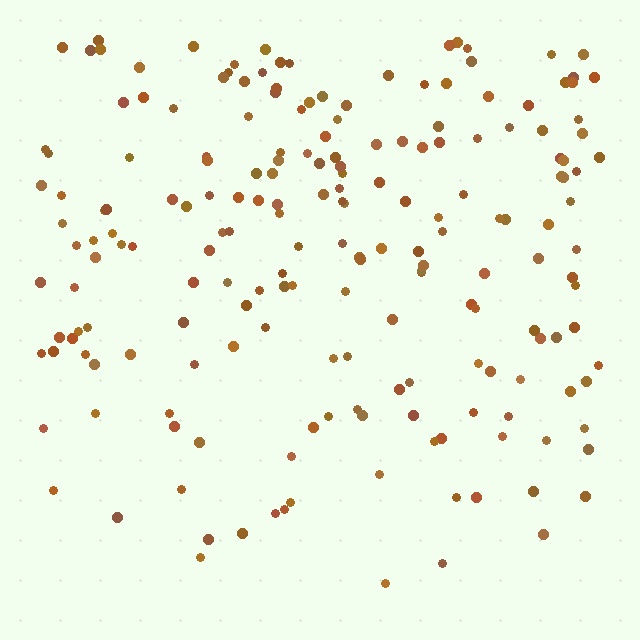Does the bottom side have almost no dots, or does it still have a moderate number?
Still a moderate number, just noticeably fewer than the top.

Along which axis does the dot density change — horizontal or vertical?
Vertical.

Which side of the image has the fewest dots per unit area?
The bottom.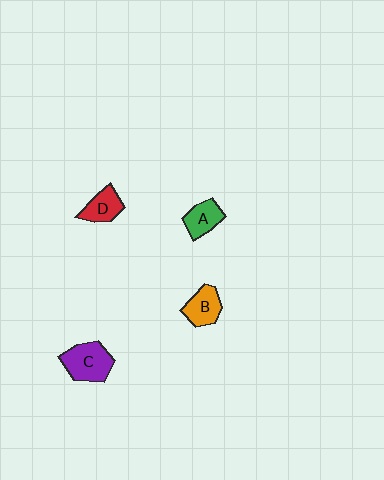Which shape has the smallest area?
Shape D (red).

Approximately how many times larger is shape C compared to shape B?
Approximately 1.4 times.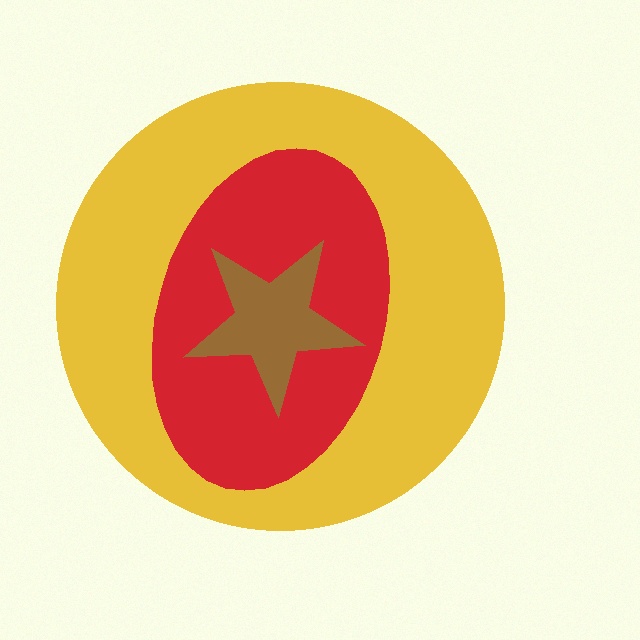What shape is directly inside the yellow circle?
The red ellipse.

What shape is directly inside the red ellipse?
The brown star.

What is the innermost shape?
The brown star.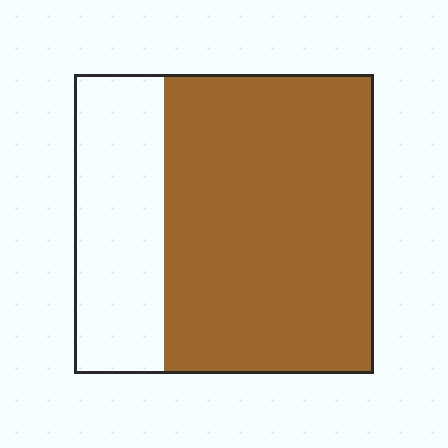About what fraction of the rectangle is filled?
About two thirds (2/3).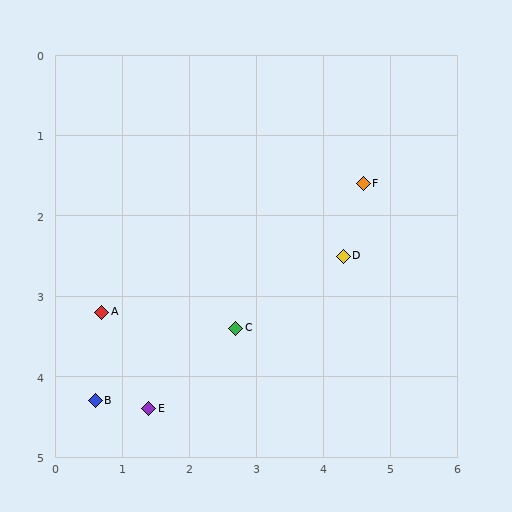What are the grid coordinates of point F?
Point F is at approximately (4.6, 1.6).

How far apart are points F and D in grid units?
Points F and D are about 0.9 grid units apart.